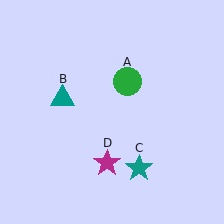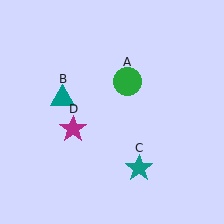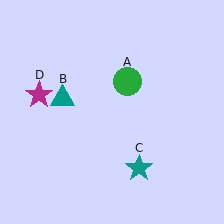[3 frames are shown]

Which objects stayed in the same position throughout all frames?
Green circle (object A) and teal triangle (object B) and teal star (object C) remained stationary.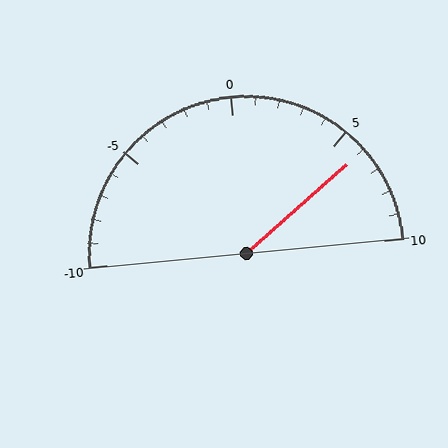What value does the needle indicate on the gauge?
The needle indicates approximately 6.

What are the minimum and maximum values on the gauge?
The gauge ranges from -10 to 10.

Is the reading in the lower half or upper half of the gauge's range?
The reading is in the upper half of the range (-10 to 10).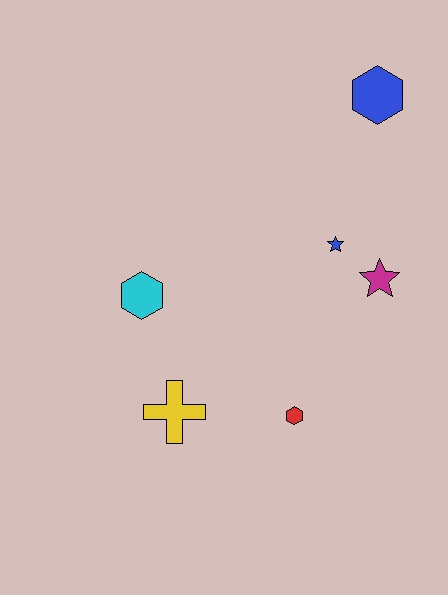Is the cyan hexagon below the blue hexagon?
Yes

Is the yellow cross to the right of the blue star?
No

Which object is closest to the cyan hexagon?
The yellow cross is closest to the cyan hexagon.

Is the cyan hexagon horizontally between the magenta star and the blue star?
No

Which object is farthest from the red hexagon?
The blue hexagon is farthest from the red hexagon.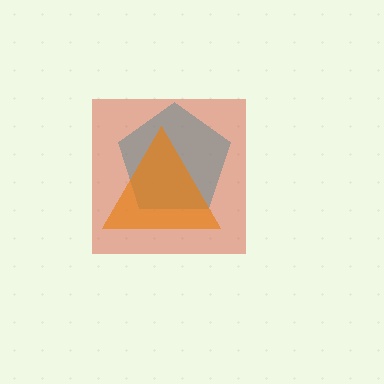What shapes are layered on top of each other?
The layered shapes are: a cyan pentagon, a red square, an orange triangle.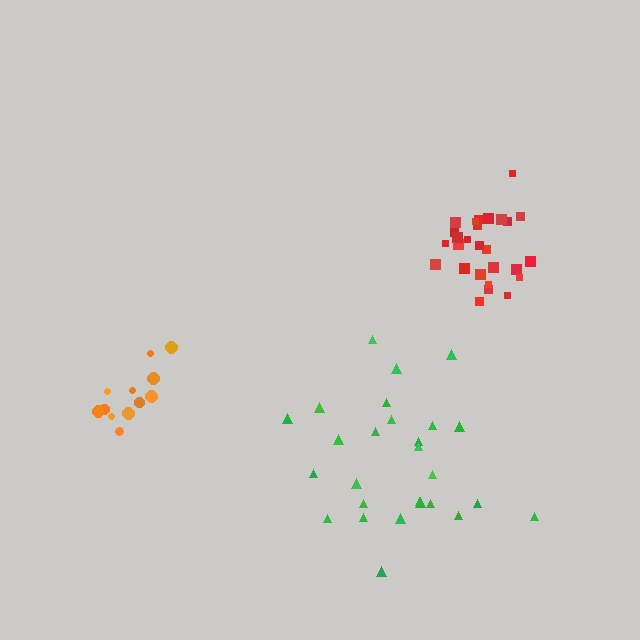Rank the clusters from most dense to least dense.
red, orange, green.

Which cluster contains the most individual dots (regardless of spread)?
Red (27).